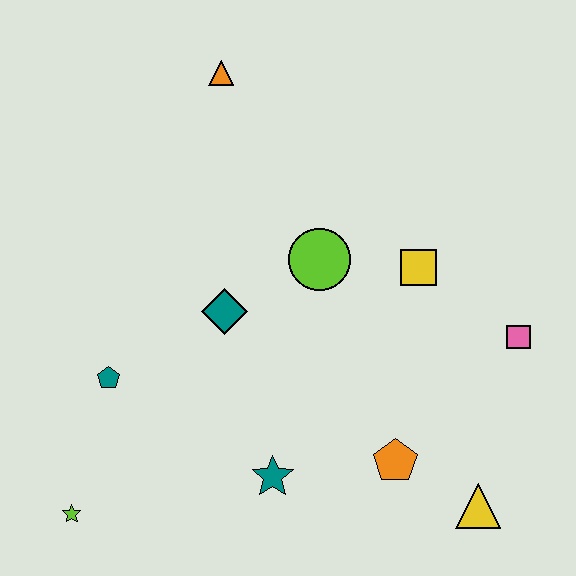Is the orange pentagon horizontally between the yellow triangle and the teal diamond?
Yes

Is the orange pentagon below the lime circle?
Yes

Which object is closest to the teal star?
The orange pentagon is closest to the teal star.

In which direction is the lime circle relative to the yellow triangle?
The lime circle is above the yellow triangle.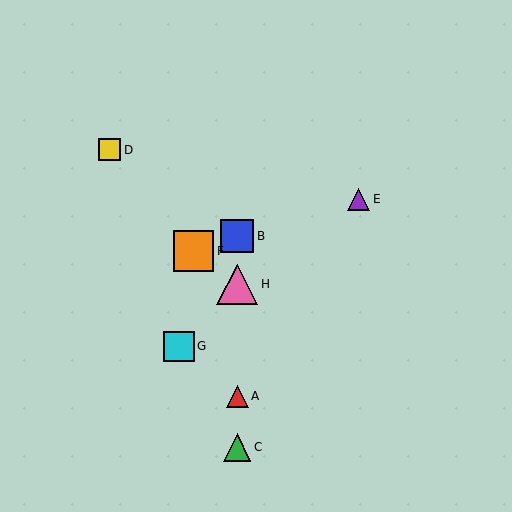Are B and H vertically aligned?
Yes, both are at x≈237.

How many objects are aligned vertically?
4 objects (A, B, C, H) are aligned vertically.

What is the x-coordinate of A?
Object A is at x≈237.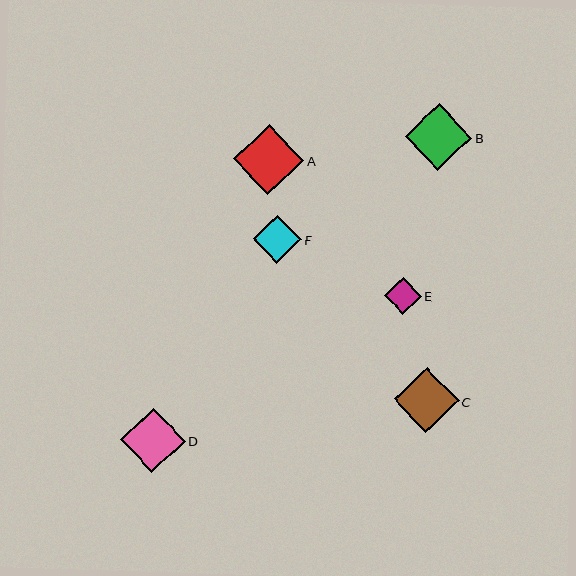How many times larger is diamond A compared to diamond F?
Diamond A is approximately 1.5 times the size of diamond F.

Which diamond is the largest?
Diamond A is the largest with a size of approximately 70 pixels.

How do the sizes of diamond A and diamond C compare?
Diamond A and diamond C are approximately the same size.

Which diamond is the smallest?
Diamond E is the smallest with a size of approximately 36 pixels.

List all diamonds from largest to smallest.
From largest to smallest: A, B, C, D, F, E.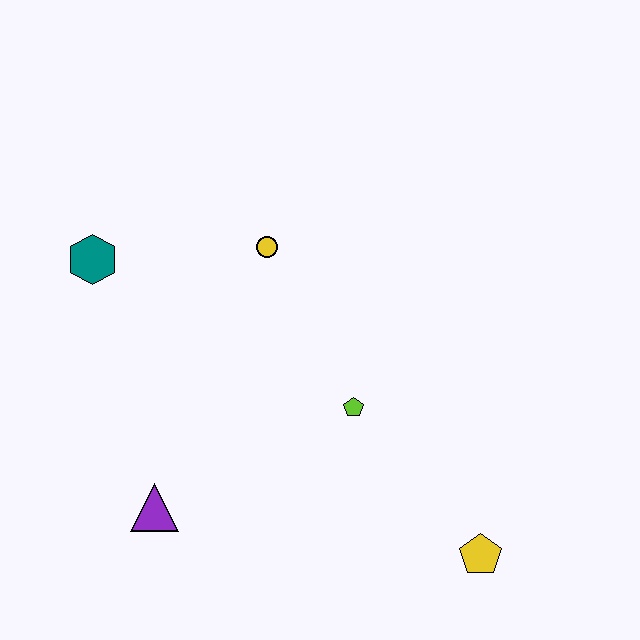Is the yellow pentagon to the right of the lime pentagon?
Yes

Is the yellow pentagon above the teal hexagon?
No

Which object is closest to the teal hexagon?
The yellow circle is closest to the teal hexagon.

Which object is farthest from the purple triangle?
The yellow pentagon is farthest from the purple triangle.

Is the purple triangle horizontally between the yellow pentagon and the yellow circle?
No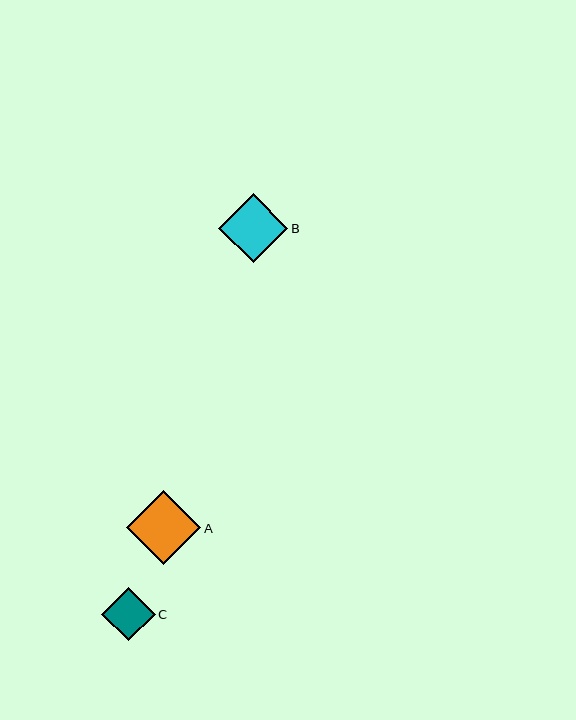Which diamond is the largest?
Diamond A is the largest with a size of approximately 74 pixels.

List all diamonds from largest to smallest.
From largest to smallest: A, B, C.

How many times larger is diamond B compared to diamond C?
Diamond B is approximately 1.3 times the size of diamond C.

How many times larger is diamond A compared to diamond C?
Diamond A is approximately 1.4 times the size of diamond C.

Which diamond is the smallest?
Diamond C is the smallest with a size of approximately 53 pixels.